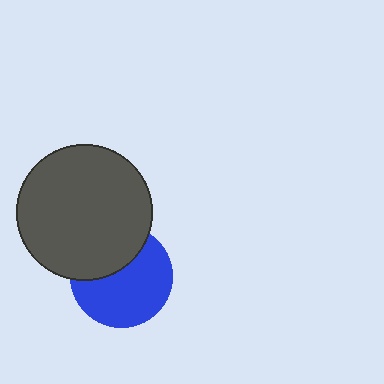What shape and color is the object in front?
The object in front is a dark gray circle.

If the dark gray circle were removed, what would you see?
You would see the complete blue circle.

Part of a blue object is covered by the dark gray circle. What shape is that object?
It is a circle.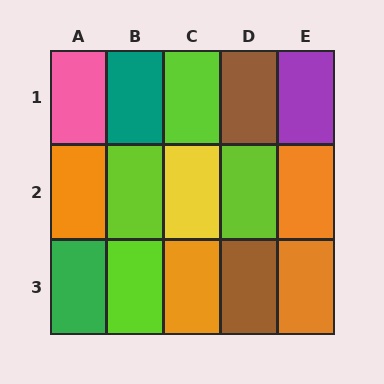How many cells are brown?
2 cells are brown.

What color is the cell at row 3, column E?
Orange.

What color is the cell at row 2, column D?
Lime.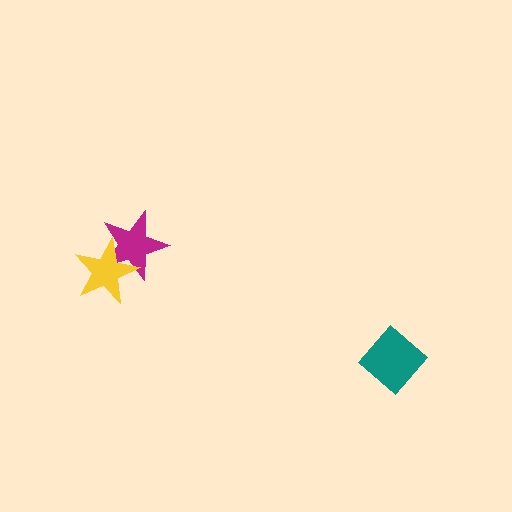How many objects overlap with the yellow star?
1 object overlaps with the yellow star.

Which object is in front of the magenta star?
The yellow star is in front of the magenta star.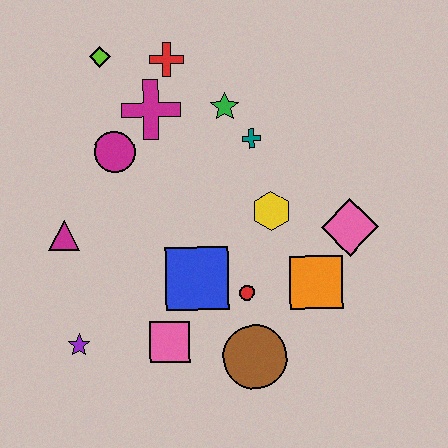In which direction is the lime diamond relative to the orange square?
The lime diamond is above the orange square.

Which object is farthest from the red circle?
The lime diamond is farthest from the red circle.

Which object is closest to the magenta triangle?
The magenta circle is closest to the magenta triangle.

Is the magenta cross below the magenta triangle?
No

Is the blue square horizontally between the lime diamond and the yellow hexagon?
Yes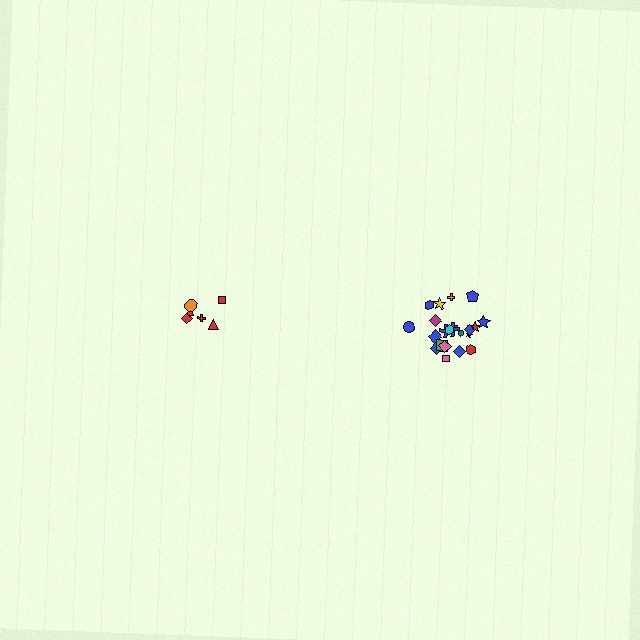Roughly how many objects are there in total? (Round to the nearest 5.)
Roughly 30 objects in total.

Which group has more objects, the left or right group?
The right group.